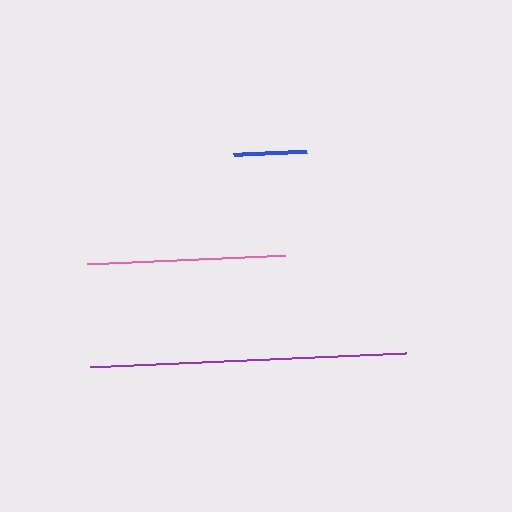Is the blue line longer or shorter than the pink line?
The pink line is longer than the blue line.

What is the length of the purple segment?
The purple segment is approximately 318 pixels long.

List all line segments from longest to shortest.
From longest to shortest: purple, pink, blue.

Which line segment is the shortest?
The blue line is the shortest at approximately 72 pixels.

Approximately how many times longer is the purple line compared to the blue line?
The purple line is approximately 4.4 times the length of the blue line.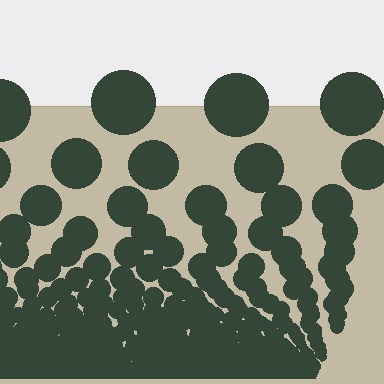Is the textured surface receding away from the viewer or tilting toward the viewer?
The surface appears to tilt toward the viewer. Texture elements get larger and sparser toward the top.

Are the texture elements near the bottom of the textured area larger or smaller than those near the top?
Smaller. The gradient is inverted — elements near the bottom are smaller and denser.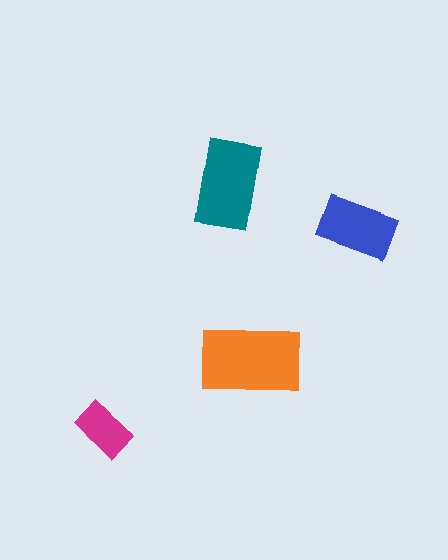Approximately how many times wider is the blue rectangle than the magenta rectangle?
About 1.5 times wider.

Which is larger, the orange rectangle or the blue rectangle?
The orange one.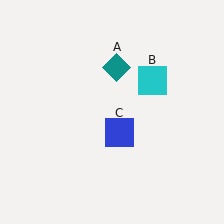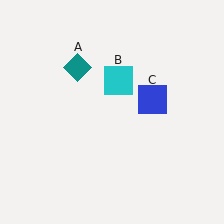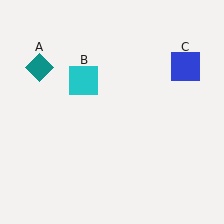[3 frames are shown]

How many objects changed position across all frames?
3 objects changed position: teal diamond (object A), cyan square (object B), blue square (object C).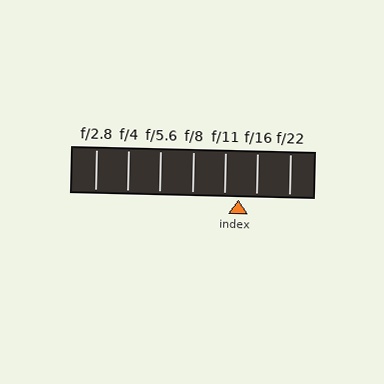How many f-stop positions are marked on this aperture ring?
There are 7 f-stop positions marked.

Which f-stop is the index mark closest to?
The index mark is closest to f/11.